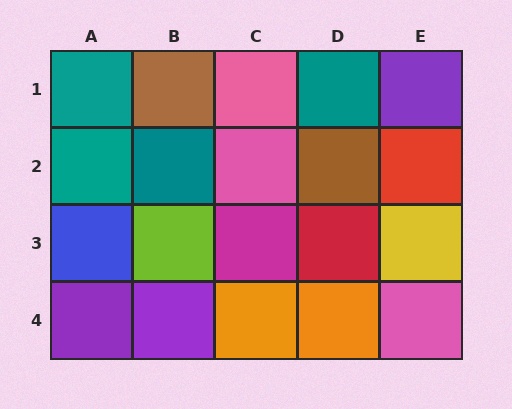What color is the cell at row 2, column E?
Red.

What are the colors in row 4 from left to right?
Purple, purple, orange, orange, pink.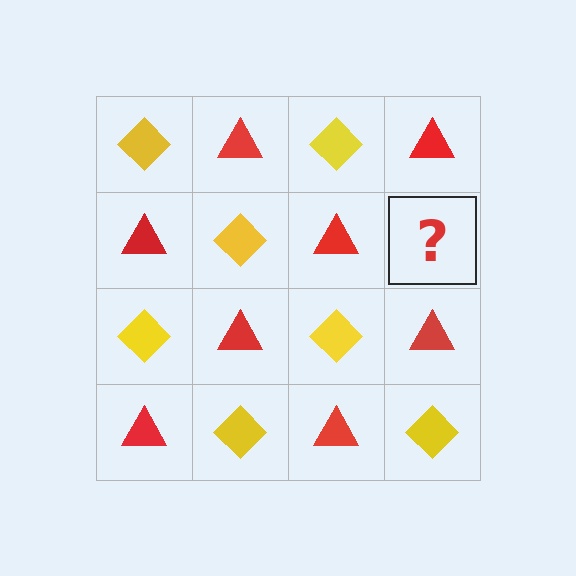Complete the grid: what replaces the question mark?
The question mark should be replaced with a yellow diamond.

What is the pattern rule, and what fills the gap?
The rule is that it alternates yellow diamond and red triangle in a checkerboard pattern. The gap should be filled with a yellow diamond.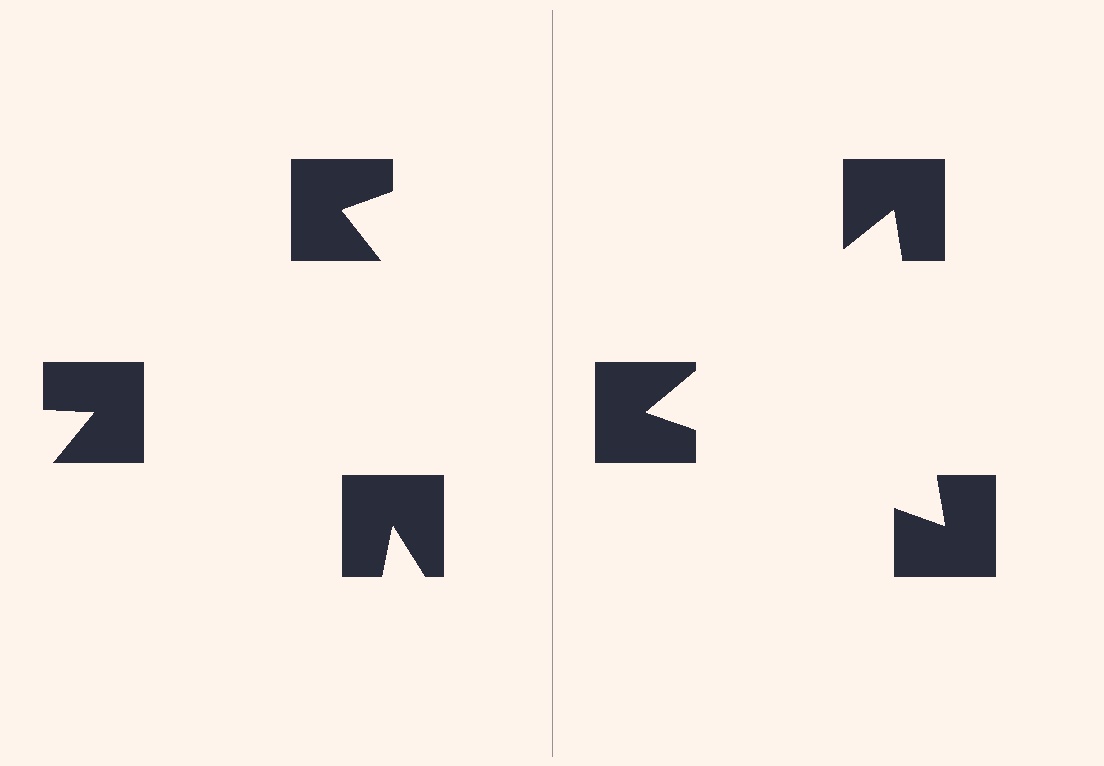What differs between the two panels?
The notched squares are positioned identically on both sides; only the wedge orientations differ. On the right they align to a triangle; on the left they are misaligned.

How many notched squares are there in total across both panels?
6 — 3 on each side.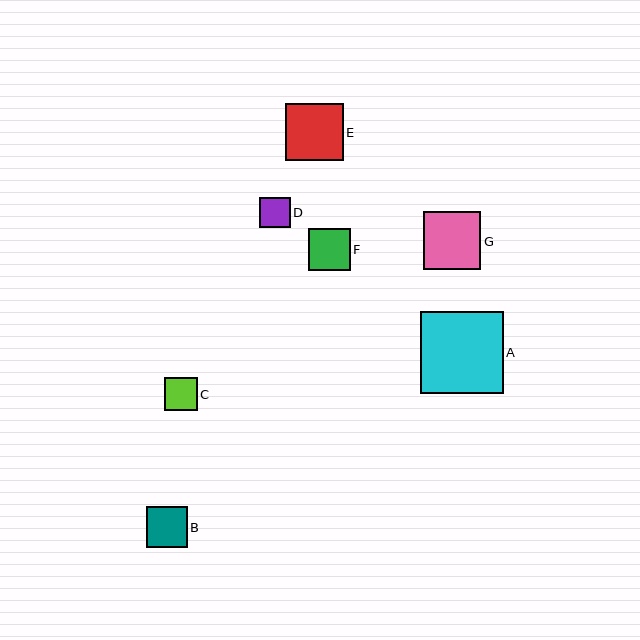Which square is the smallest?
Square D is the smallest with a size of approximately 31 pixels.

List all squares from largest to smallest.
From largest to smallest: A, E, G, F, B, C, D.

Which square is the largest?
Square A is the largest with a size of approximately 82 pixels.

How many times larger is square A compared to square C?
Square A is approximately 2.5 times the size of square C.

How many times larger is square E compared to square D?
Square E is approximately 1.9 times the size of square D.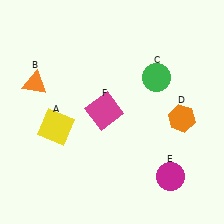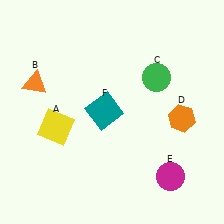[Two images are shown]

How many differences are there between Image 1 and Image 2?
There is 1 difference between the two images.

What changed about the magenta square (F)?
In Image 1, F is magenta. In Image 2, it changed to teal.